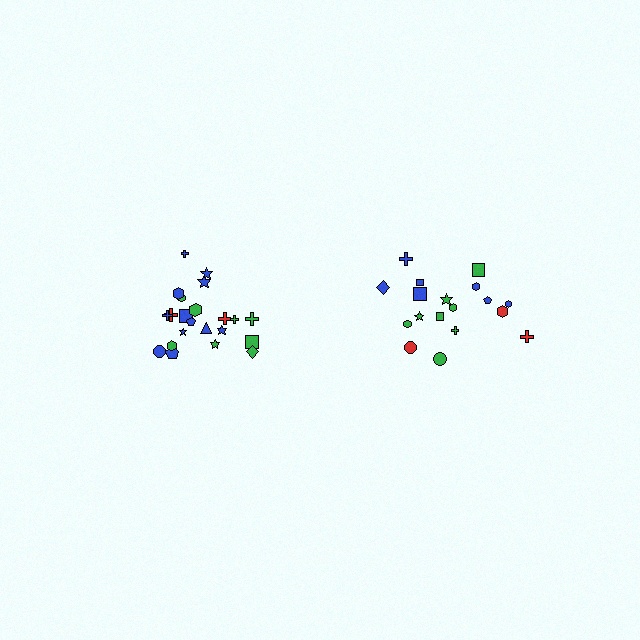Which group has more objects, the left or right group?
The left group.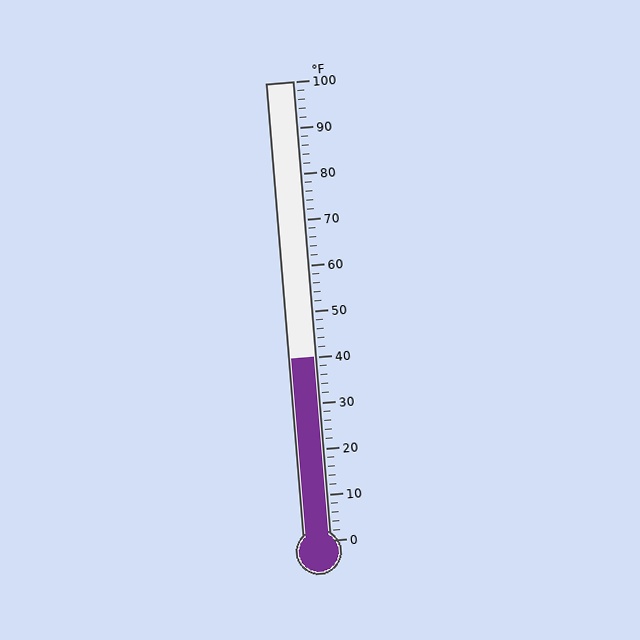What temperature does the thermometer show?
The thermometer shows approximately 40°F.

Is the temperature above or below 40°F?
The temperature is at 40°F.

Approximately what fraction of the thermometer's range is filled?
The thermometer is filled to approximately 40% of its range.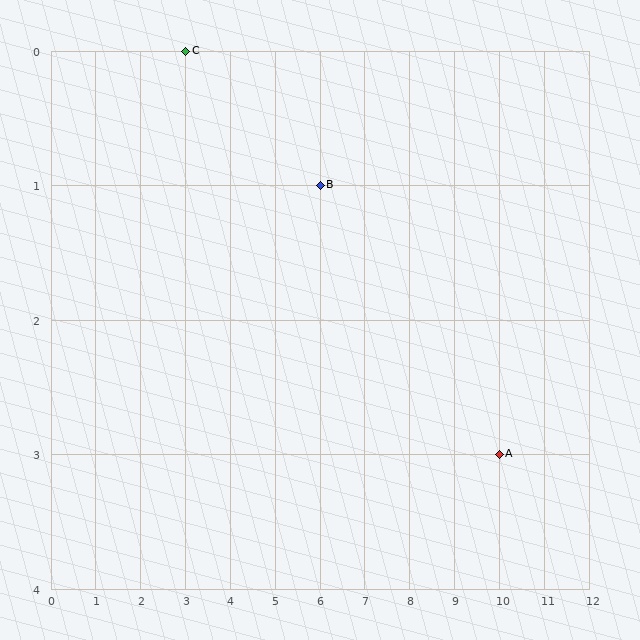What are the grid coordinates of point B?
Point B is at grid coordinates (6, 1).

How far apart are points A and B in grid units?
Points A and B are 4 columns and 2 rows apart (about 4.5 grid units diagonally).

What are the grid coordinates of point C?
Point C is at grid coordinates (3, 0).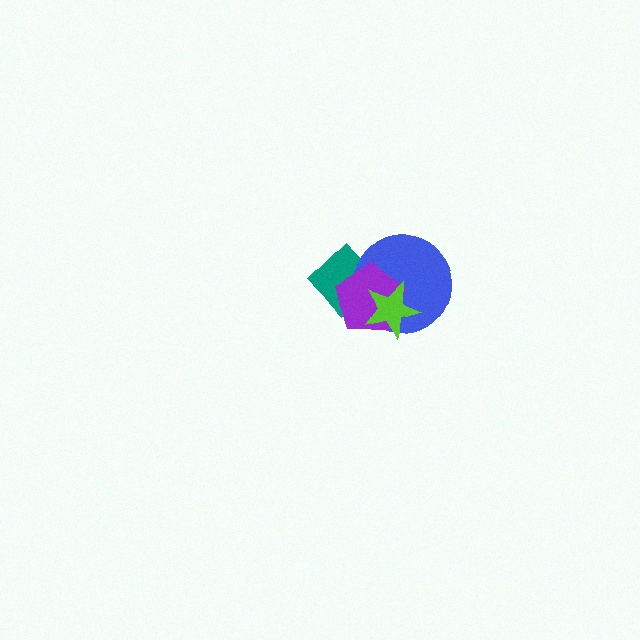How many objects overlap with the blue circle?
3 objects overlap with the blue circle.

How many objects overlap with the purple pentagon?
3 objects overlap with the purple pentagon.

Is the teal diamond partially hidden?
Yes, it is partially covered by another shape.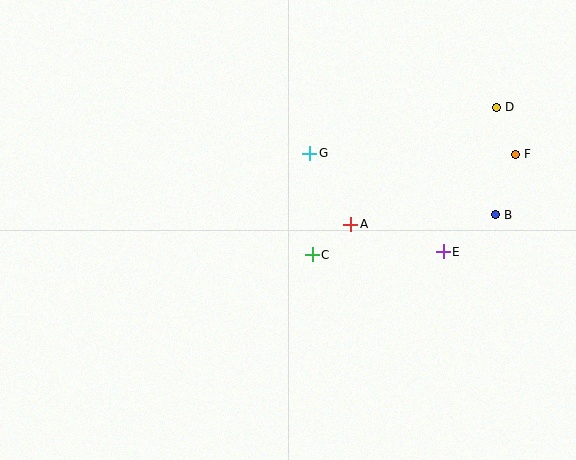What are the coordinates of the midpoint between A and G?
The midpoint between A and G is at (330, 189).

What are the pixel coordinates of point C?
Point C is at (312, 255).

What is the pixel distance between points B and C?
The distance between B and C is 187 pixels.